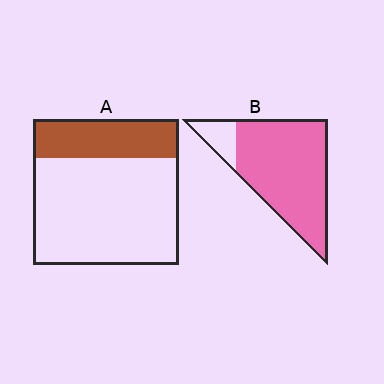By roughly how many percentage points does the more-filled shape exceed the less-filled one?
By roughly 60 percentage points (B over A).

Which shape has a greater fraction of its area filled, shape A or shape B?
Shape B.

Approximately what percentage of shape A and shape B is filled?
A is approximately 25% and B is approximately 85%.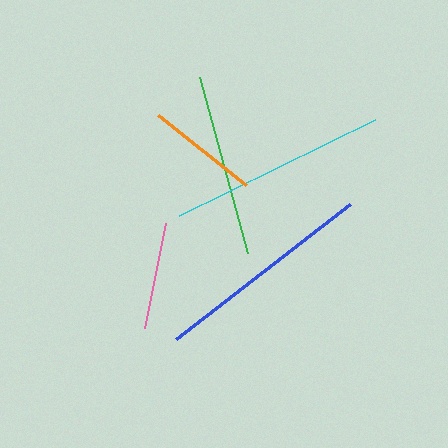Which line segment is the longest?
The blue line is the longest at approximately 220 pixels.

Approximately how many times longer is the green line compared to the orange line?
The green line is approximately 1.6 times the length of the orange line.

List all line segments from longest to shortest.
From longest to shortest: blue, cyan, green, orange, pink.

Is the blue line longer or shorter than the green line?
The blue line is longer than the green line.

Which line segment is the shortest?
The pink line is the shortest at approximately 107 pixels.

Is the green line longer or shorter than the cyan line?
The cyan line is longer than the green line.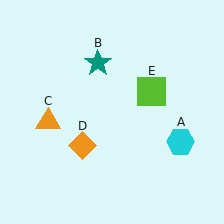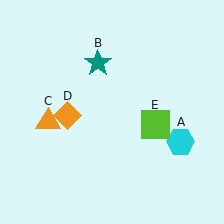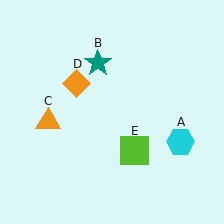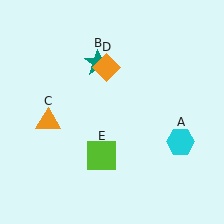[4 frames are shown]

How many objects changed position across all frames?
2 objects changed position: orange diamond (object D), lime square (object E).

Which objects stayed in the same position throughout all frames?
Cyan hexagon (object A) and teal star (object B) and orange triangle (object C) remained stationary.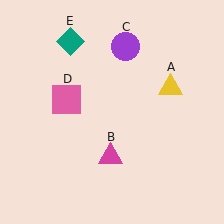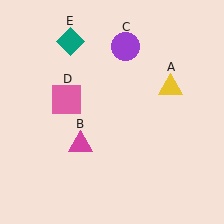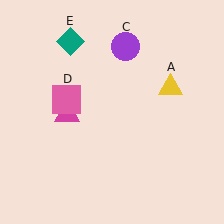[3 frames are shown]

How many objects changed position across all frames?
1 object changed position: magenta triangle (object B).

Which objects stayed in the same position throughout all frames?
Yellow triangle (object A) and purple circle (object C) and pink square (object D) and teal diamond (object E) remained stationary.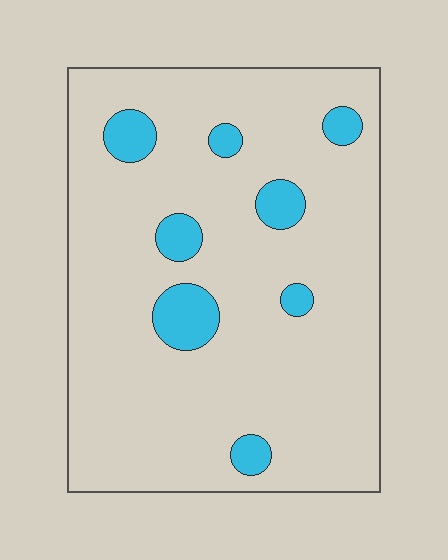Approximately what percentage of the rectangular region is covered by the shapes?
Approximately 10%.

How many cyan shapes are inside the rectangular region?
8.